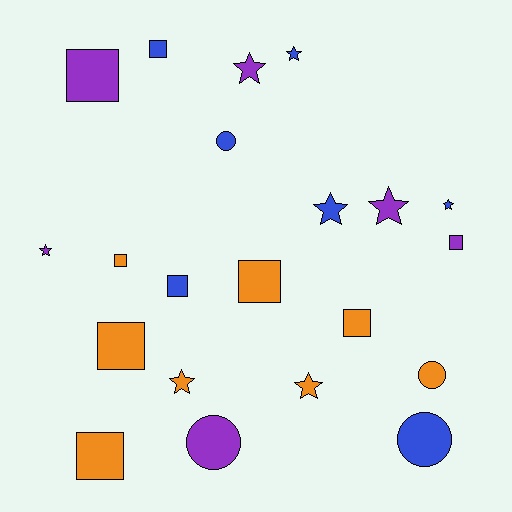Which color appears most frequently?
Orange, with 8 objects.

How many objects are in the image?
There are 21 objects.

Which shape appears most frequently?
Square, with 9 objects.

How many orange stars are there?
There are 2 orange stars.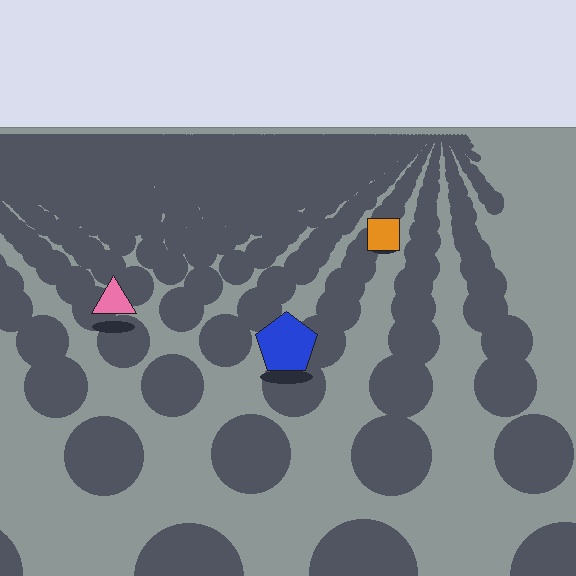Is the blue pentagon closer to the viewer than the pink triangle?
Yes. The blue pentagon is closer — you can tell from the texture gradient: the ground texture is coarser near it.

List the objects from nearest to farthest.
From nearest to farthest: the blue pentagon, the pink triangle, the orange square.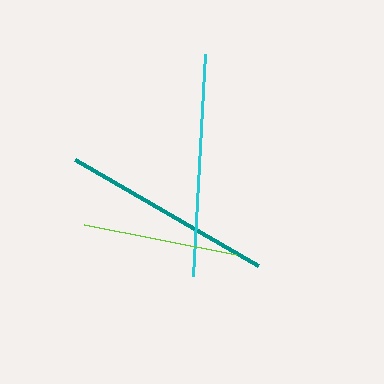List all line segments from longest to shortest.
From longest to shortest: cyan, teal, lime.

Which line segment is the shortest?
The lime line is the shortest at approximately 154 pixels.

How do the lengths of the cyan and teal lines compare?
The cyan and teal lines are approximately the same length.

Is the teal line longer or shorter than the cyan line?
The cyan line is longer than the teal line.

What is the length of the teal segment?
The teal segment is approximately 212 pixels long.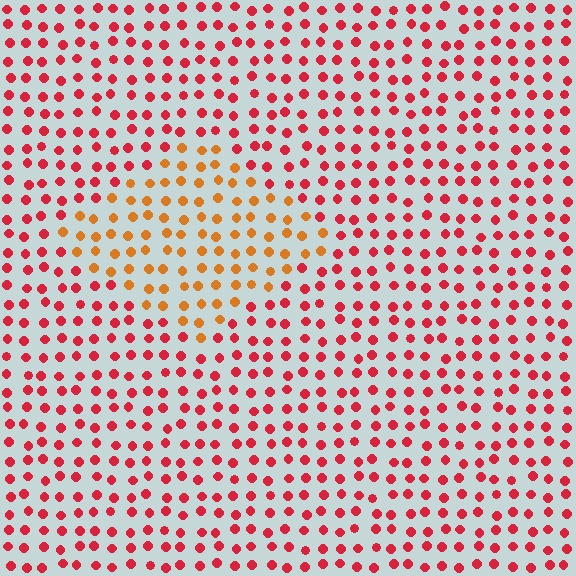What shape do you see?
I see a diamond.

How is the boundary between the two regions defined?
The boundary is defined purely by a slight shift in hue (about 38 degrees). Spacing, size, and orientation are identical on both sides.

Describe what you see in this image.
The image is filled with small red elements in a uniform arrangement. A diamond-shaped region is visible where the elements are tinted to a slightly different hue, forming a subtle color boundary.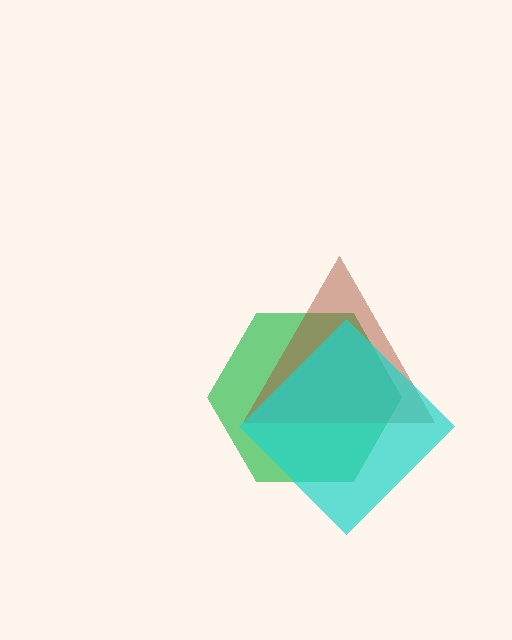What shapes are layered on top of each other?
The layered shapes are: a green hexagon, a brown triangle, a cyan diamond.